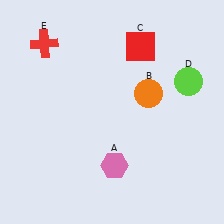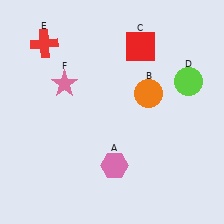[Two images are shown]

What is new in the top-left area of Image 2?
A pink star (F) was added in the top-left area of Image 2.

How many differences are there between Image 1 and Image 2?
There is 1 difference between the two images.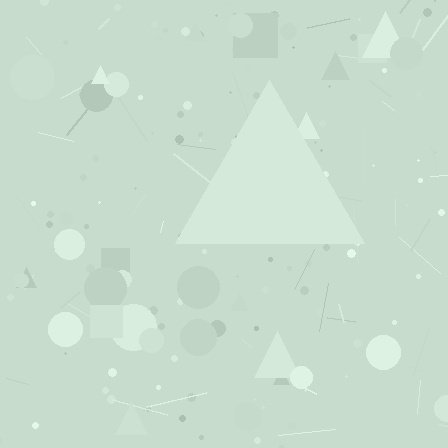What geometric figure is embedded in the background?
A triangle is embedded in the background.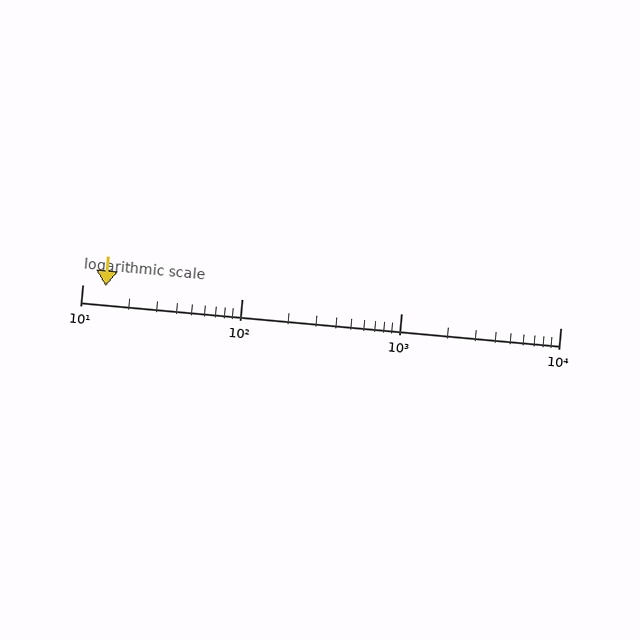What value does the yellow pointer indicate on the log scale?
The pointer indicates approximately 14.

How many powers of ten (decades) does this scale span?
The scale spans 3 decades, from 10 to 10000.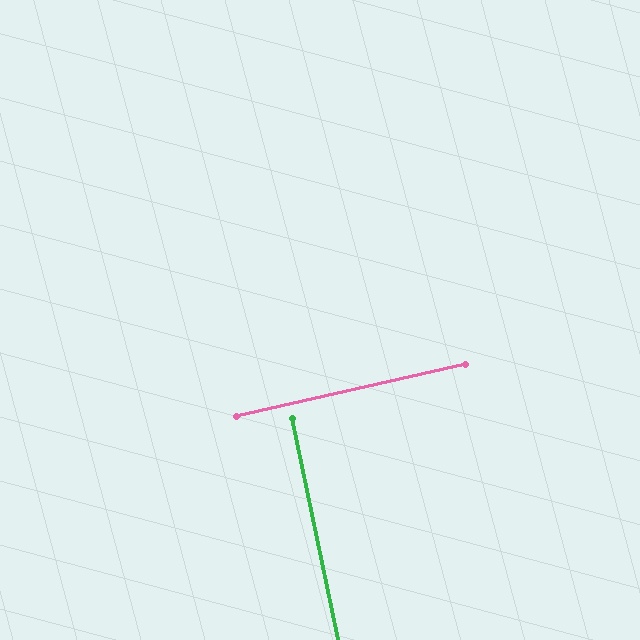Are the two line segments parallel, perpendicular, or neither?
Perpendicular — they meet at approximately 89°.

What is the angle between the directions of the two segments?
Approximately 89 degrees.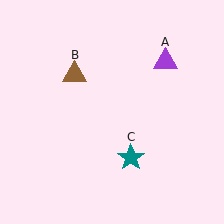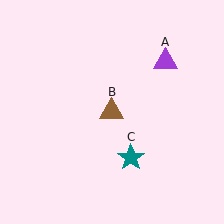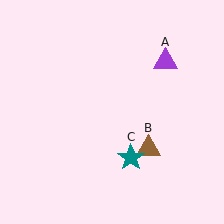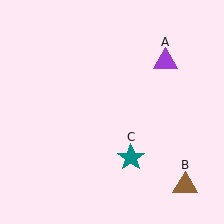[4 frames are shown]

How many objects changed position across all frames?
1 object changed position: brown triangle (object B).